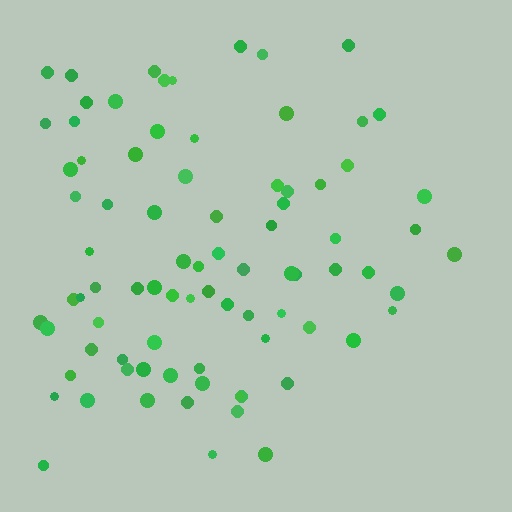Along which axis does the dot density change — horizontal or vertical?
Horizontal.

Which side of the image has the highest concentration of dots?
The left.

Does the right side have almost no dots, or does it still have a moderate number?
Still a moderate number, just noticeably fewer than the left.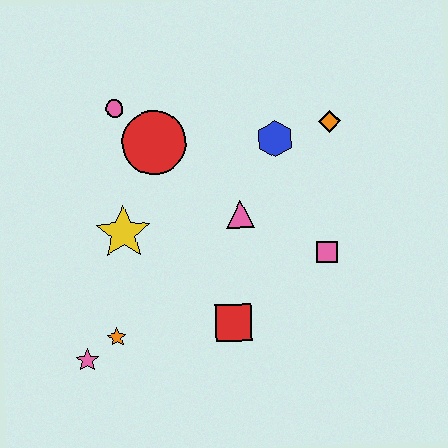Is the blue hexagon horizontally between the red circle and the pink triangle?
No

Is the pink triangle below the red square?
No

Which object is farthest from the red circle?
The pink star is farthest from the red circle.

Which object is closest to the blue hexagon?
The orange diamond is closest to the blue hexagon.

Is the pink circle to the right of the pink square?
No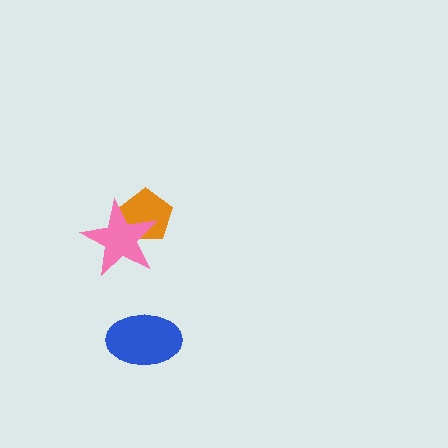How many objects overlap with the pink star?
1 object overlaps with the pink star.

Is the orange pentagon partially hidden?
Yes, it is partially covered by another shape.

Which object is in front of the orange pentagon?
The pink star is in front of the orange pentagon.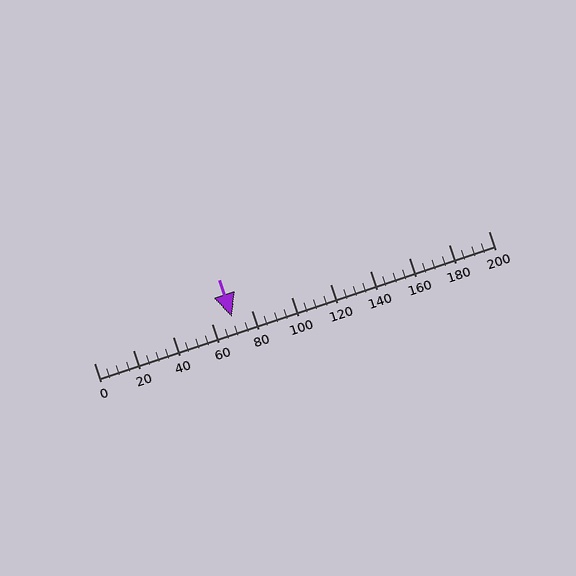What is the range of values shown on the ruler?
The ruler shows values from 0 to 200.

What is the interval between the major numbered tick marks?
The major tick marks are spaced 20 units apart.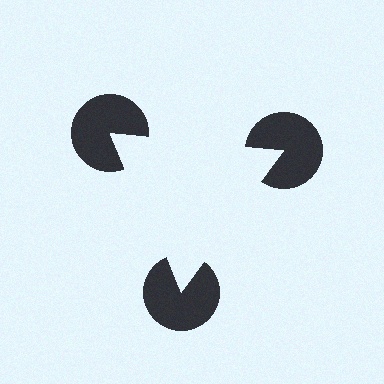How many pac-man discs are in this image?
There are 3 — one at each vertex of the illusory triangle.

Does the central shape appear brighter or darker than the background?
It typically appears slightly brighter than the background, even though no actual brightness change is drawn.